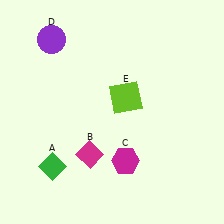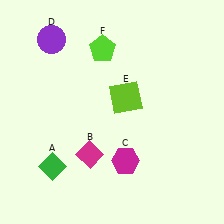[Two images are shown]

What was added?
A lime pentagon (F) was added in Image 2.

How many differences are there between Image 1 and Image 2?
There is 1 difference between the two images.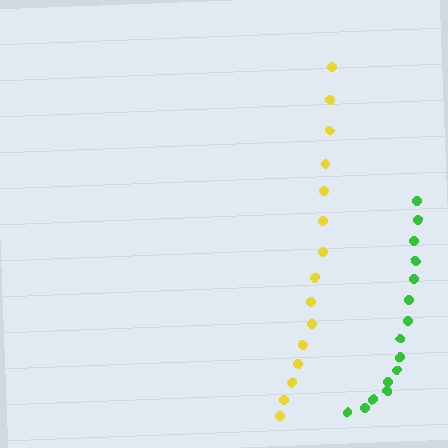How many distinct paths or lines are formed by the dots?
There are 2 distinct paths.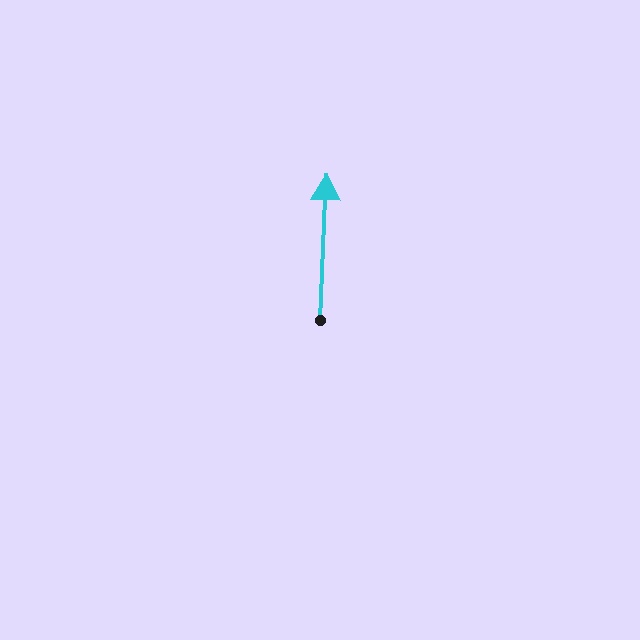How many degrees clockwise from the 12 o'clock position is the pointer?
Approximately 3 degrees.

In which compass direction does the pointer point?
North.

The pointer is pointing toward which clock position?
Roughly 12 o'clock.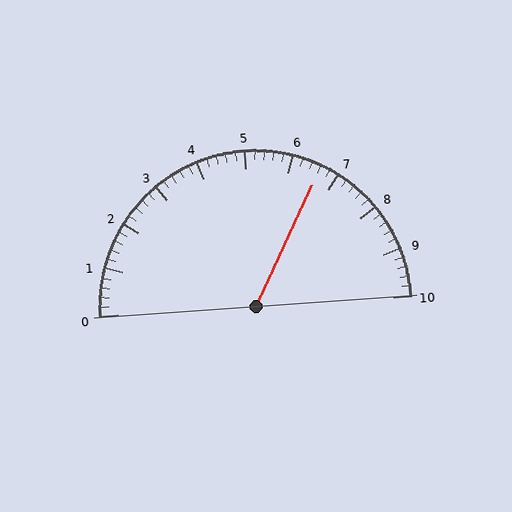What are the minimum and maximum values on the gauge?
The gauge ranges from 0 to 10.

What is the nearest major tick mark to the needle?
The nearest major tick mark is 7.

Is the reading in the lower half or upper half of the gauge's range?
The reading is in the upper half of the range (0 to 10).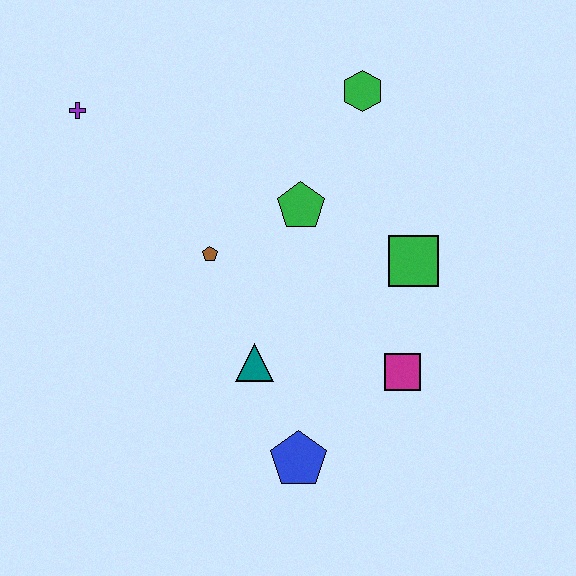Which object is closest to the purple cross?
The brown pentagon is closest to the purple cross.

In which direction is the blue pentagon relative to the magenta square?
The blue pentagon is to the left of the magenta square.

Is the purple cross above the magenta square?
Yes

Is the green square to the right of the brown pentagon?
Yes